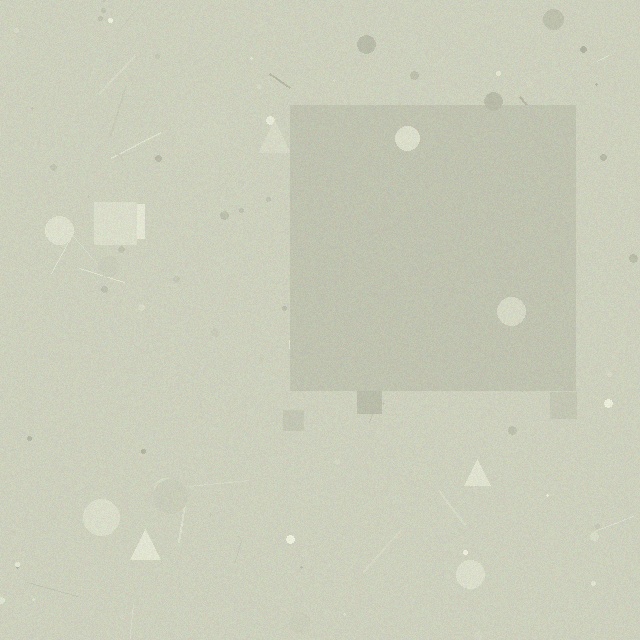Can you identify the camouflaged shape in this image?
The camouflaged shape is a square.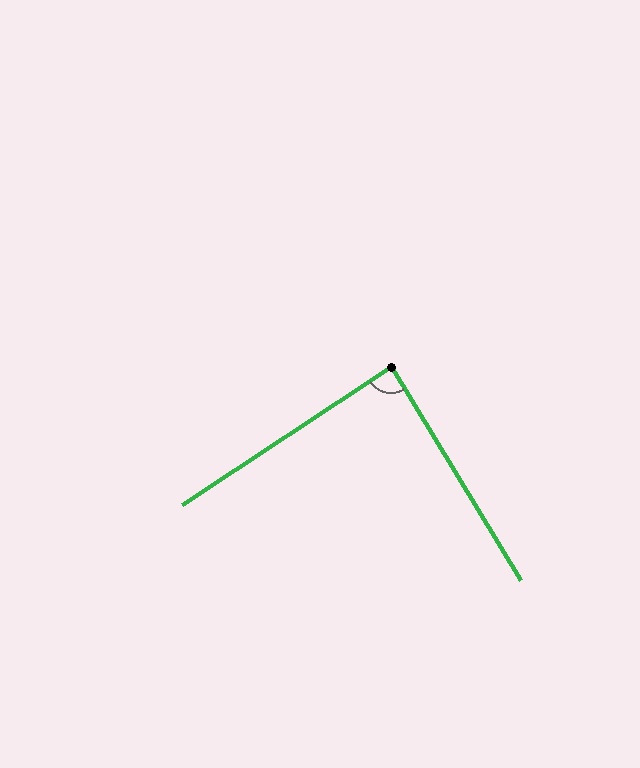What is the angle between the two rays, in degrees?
Approximately 88 degrees.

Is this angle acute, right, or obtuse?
It is approximately a right angle.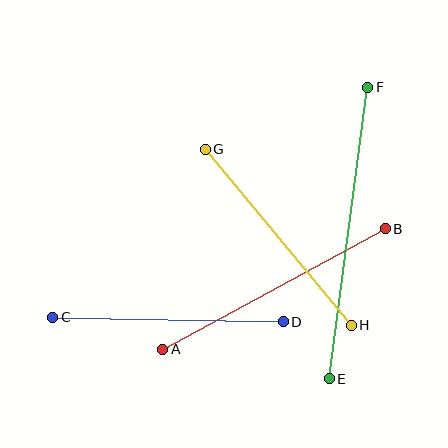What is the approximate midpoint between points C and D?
The midpoint is at approximately (168, 319) pixels.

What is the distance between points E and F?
The distance is approximately 294 pixels.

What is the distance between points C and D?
The distance is approximately 230 pixels.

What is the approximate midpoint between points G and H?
The midpoint is at approximately (278, 237) pixels.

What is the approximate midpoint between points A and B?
The midpoint is at approximately (274, 289) pixels.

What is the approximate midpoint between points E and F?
The midpoint is at approximately (349, 233) pixels.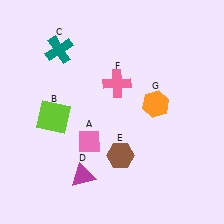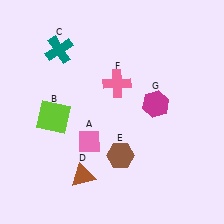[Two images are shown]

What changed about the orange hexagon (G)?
In Image 1, G is orange. In Image 2, it changed to magenta.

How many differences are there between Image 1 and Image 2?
There are 2 differences between the two images.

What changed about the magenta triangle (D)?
In Image 1, D is magenta. In Image 2, it changed to brown.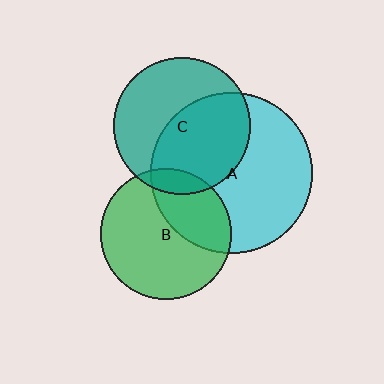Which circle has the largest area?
Circle A (cyan).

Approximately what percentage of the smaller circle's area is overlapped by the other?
Approximately 50%.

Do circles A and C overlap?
Yes.